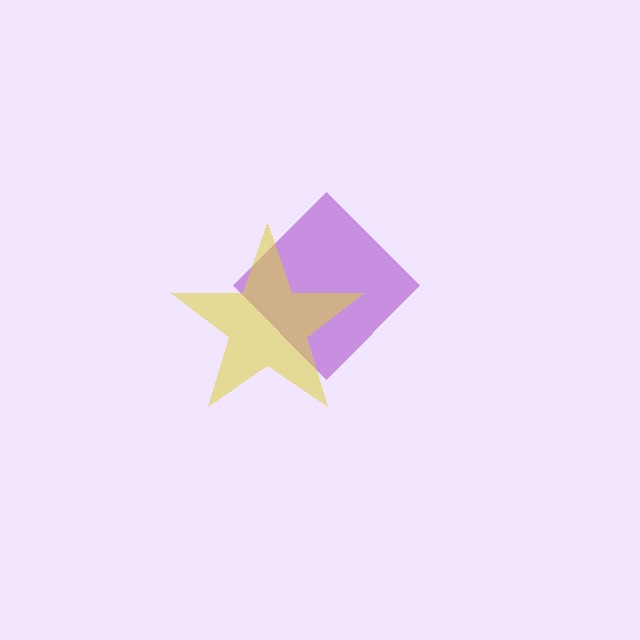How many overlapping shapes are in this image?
There are 2 overlapping shapes in the image.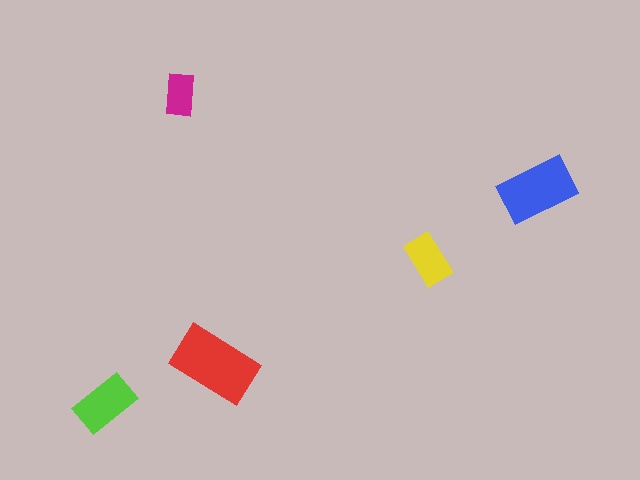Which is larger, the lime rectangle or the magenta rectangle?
The lime one.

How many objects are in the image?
There are 5 objects in the image.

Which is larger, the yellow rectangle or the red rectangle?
The red one.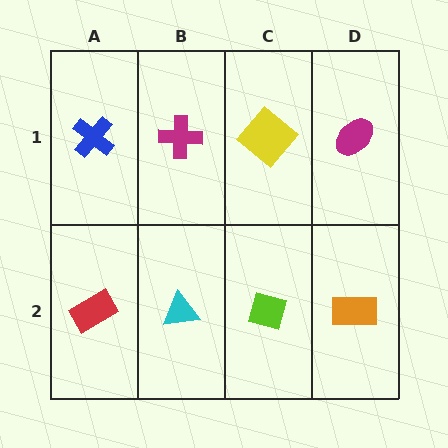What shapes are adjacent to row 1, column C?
A lime square (row 2, column C), a magenta cross (row 1, column B), a magenta ellipse (row 1, column D).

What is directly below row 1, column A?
A red rectangle.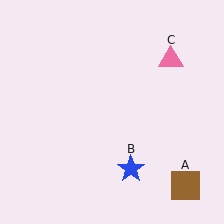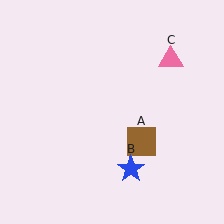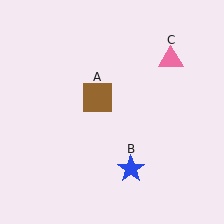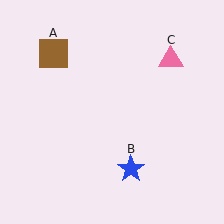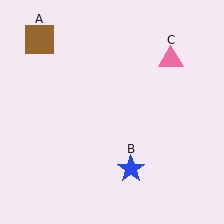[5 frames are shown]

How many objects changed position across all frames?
1 object changed position: brown square (object A).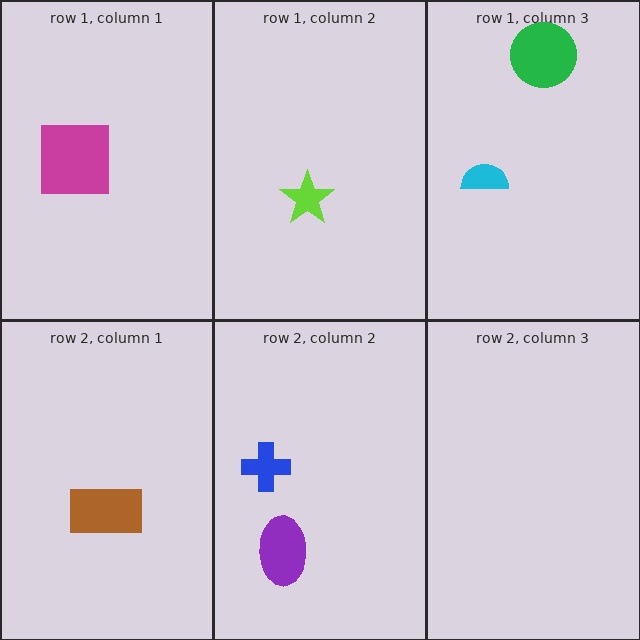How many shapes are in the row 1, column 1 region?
1.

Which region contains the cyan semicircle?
The row 1, column 3 region.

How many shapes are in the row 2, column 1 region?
1.